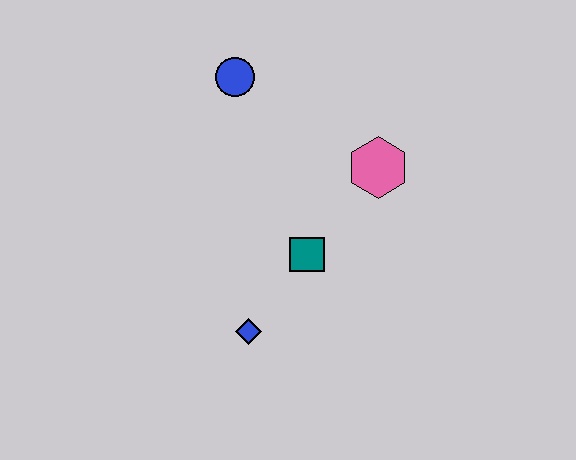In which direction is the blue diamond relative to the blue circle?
The blue diamond is below the blue circle.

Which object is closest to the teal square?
The blue diamond is closest to the teal square.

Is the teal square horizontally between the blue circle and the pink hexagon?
Yes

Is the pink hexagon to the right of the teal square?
Yes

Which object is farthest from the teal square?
The blue circle is farthest from the teal square.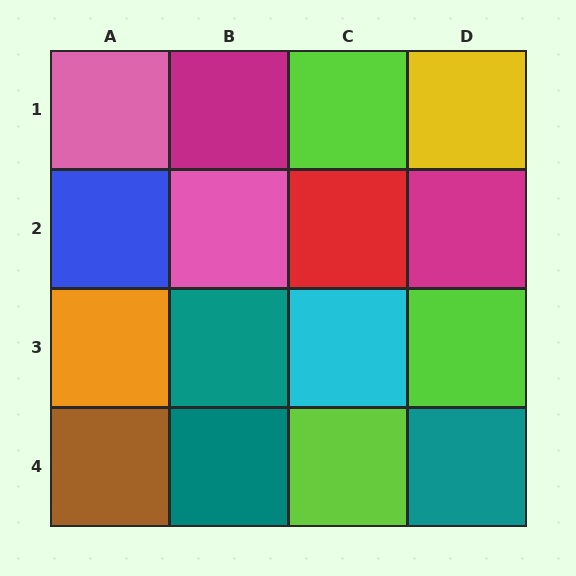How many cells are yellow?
1 cell is yellow.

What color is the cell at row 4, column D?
Teal.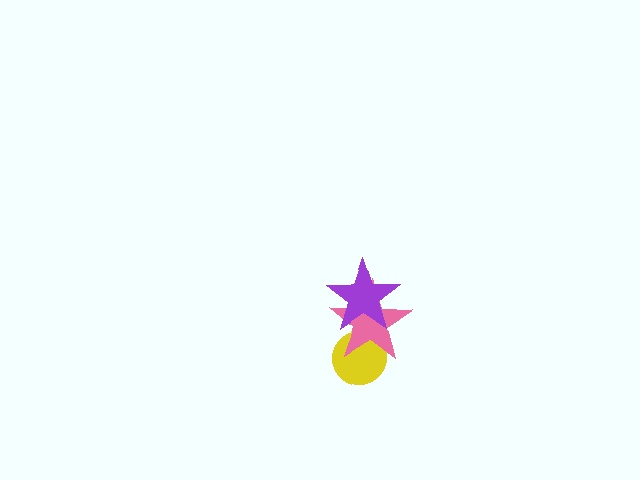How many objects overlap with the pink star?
2 objects overlap with the pink star.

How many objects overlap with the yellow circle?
1 object overlaps with the yellow circle.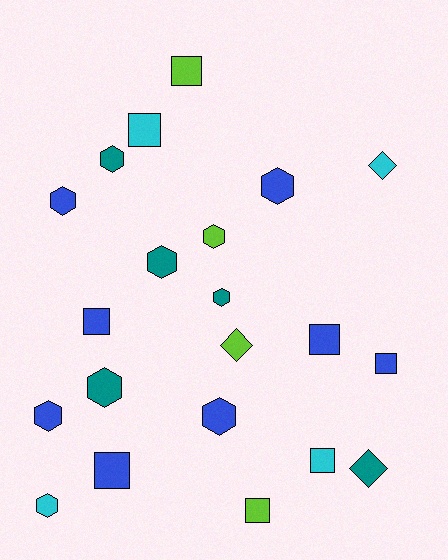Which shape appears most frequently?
Hexagon, with 10 objects.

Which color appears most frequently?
Blue, with 8 objects.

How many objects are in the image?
There are 21 objects.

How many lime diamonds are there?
There is 1 lime diamond.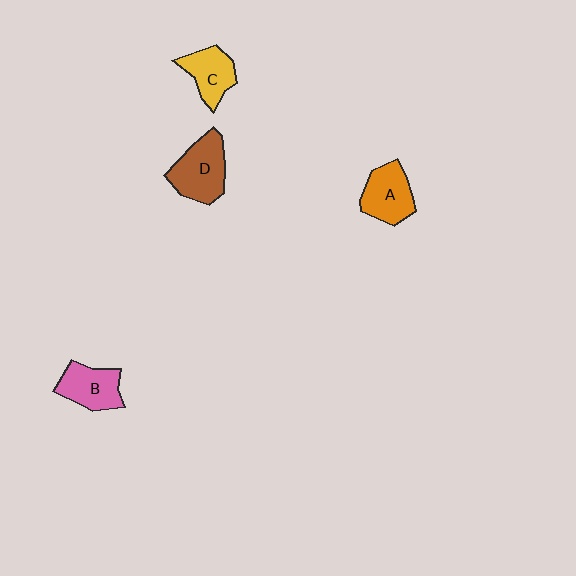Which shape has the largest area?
Shape D (brown).